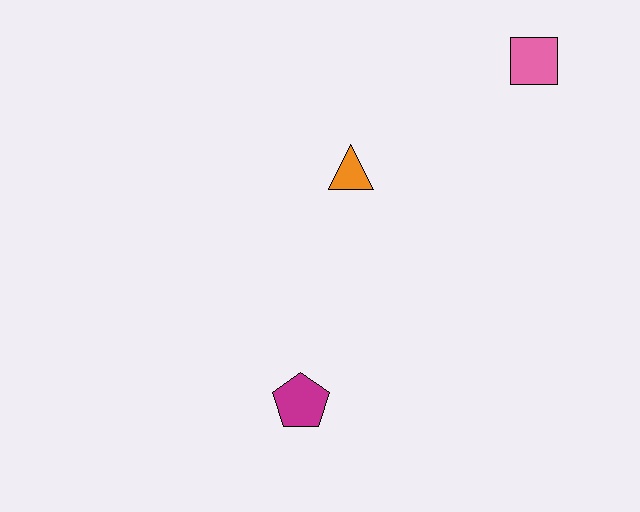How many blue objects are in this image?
There are no blue objects.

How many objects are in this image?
There are 3 objects.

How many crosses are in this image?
There are no crosses.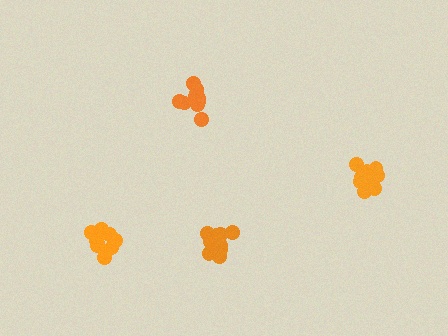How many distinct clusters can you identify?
There are 4 distinct clusters.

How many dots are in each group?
Group 1: 10 dots, Group 2: 13 dots, Group 3: 12 dots, Group 4: 14 dots (49 total).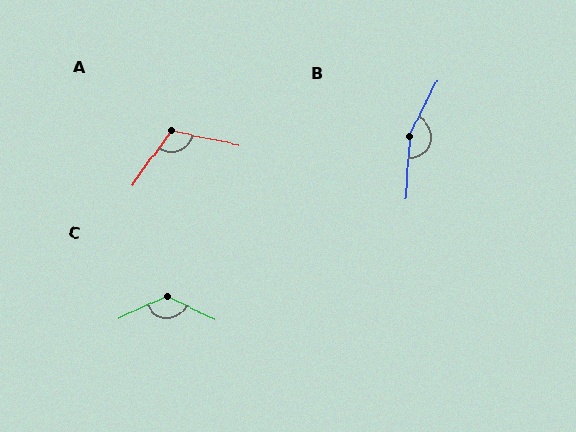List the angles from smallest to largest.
A (114°), C (129°), B (157°).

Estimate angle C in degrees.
Approximately 129 degrees.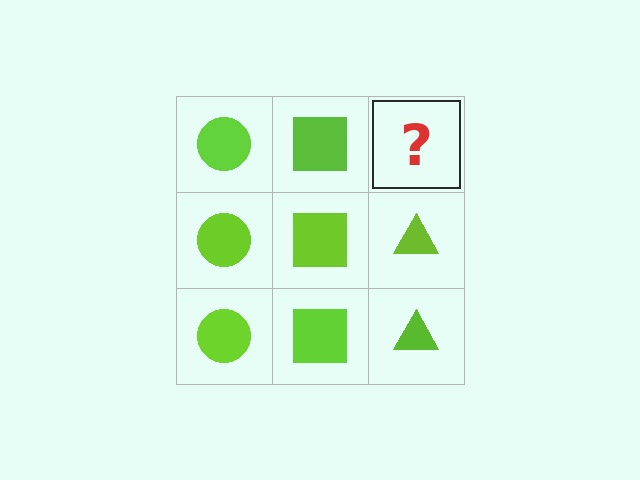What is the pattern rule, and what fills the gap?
The rule is that each column has a consistent shape. The gap should be filled with a lime triangle.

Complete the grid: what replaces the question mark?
The question mark should be replaced with a lime triangle.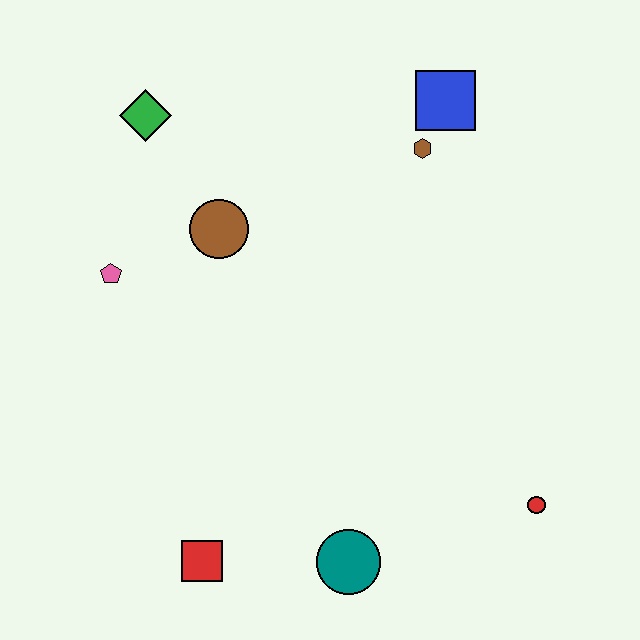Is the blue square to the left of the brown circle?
No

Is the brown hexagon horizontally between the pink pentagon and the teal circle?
No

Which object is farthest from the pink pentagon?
The red circle is farthest from the pink pentagon.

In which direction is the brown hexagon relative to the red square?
The brown hexagon is above the red square.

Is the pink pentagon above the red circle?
Yes